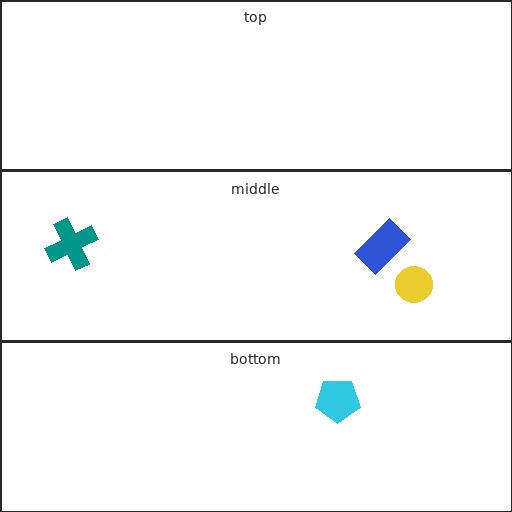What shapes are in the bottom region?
The cyan pentagon.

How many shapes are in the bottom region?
1.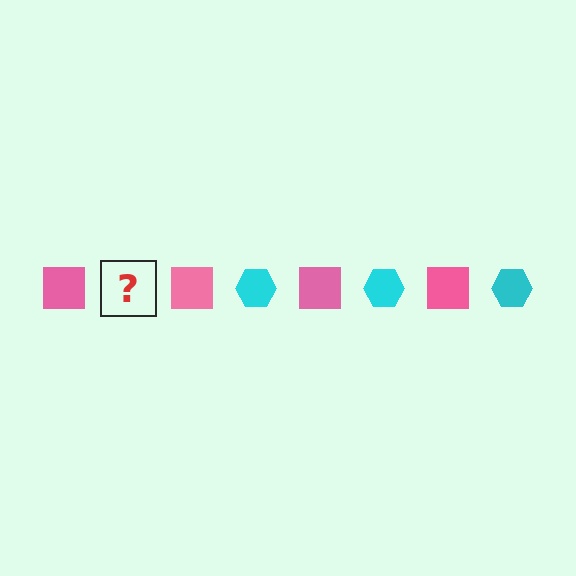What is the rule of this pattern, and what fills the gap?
The rule is that the pattern alternates between pink square and cyan hexagon. The gap should be filled with a cyan hexagon.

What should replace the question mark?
The question mark should be replaced with a cyan hexagon.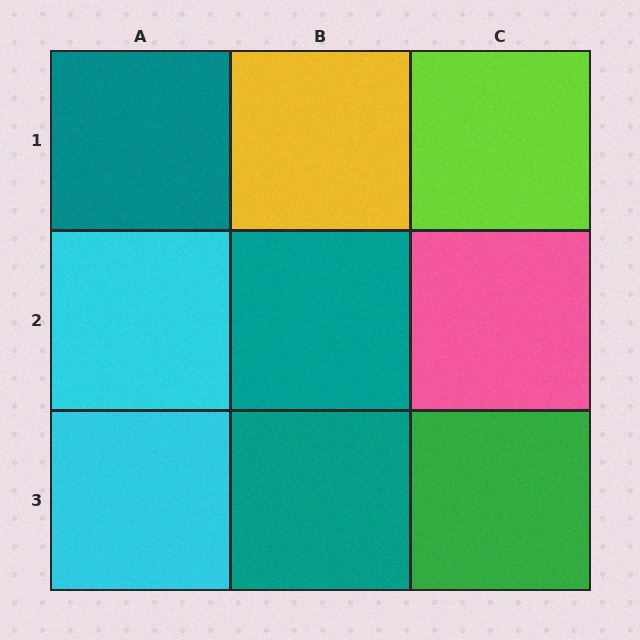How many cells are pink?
1 cell is pink.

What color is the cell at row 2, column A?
Cyan.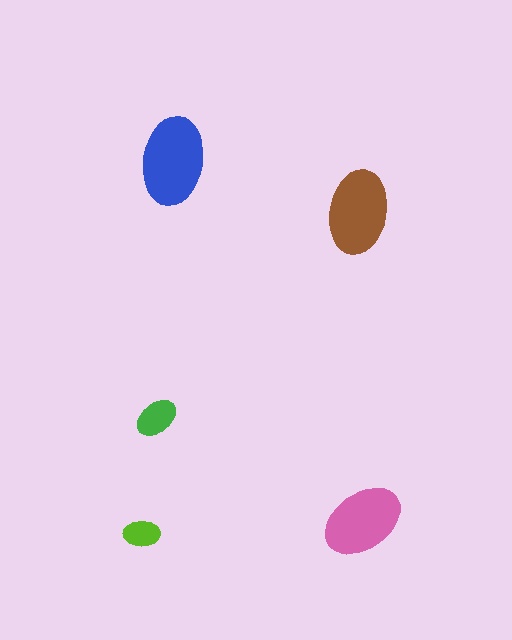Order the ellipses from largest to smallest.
the blue one, the brown one, the pink one, the green one, the lime one.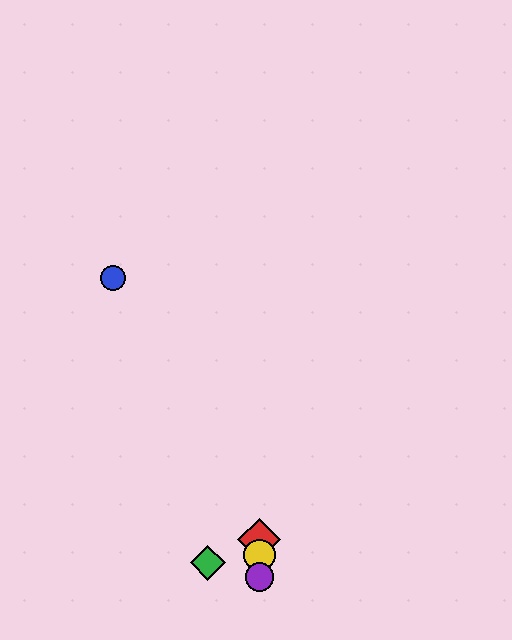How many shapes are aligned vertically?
3 shapes (the red diamond, the yellow circle, the purple circle) are aligned vertically.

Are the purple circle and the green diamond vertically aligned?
No, the purple circle is at x≈259 and the green diamond is at x≈208.